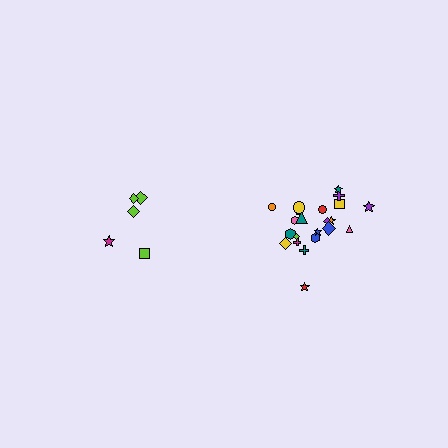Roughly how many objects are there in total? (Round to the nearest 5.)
Roughly 25 objects in total.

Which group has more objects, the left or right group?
The right group.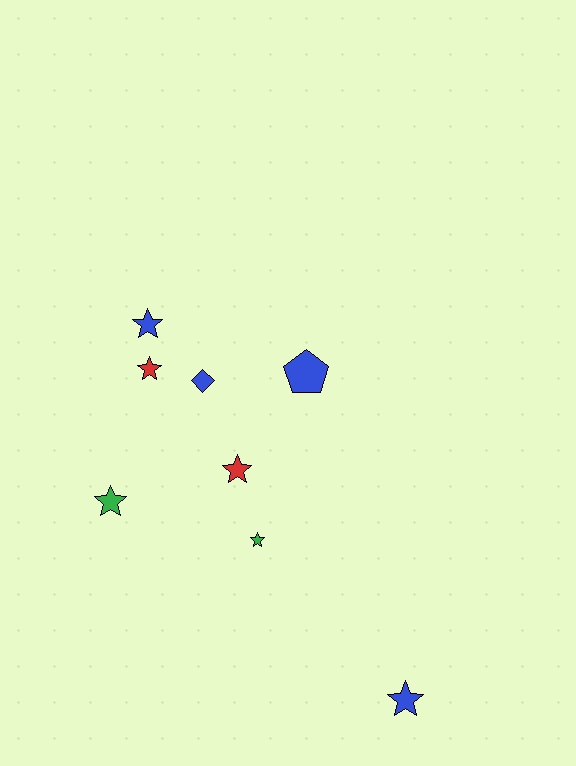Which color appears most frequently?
Blue, with 4 objects.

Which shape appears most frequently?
Star, with 6 objects.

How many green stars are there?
There are 2 green stars.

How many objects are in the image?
There are 8 objects.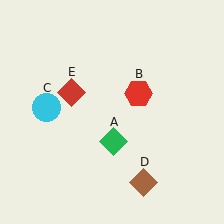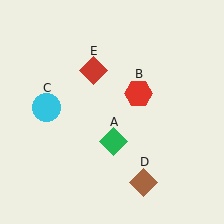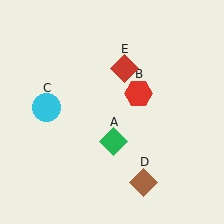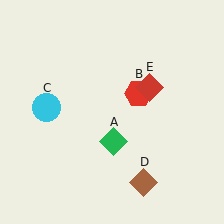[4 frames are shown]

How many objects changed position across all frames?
1 object changed position: red diamond (object E).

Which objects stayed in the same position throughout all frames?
Green diamond (object A) and red hexagon (object B) and cyan circle (object C) and brown diamond (object D) remained stationary.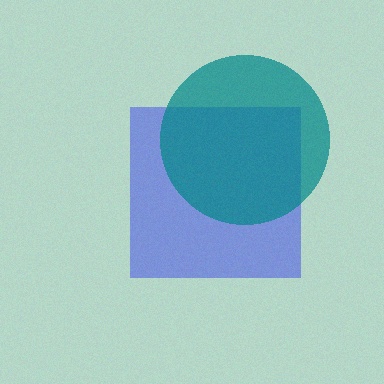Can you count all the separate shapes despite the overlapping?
Yes, there are 2 separate shapes.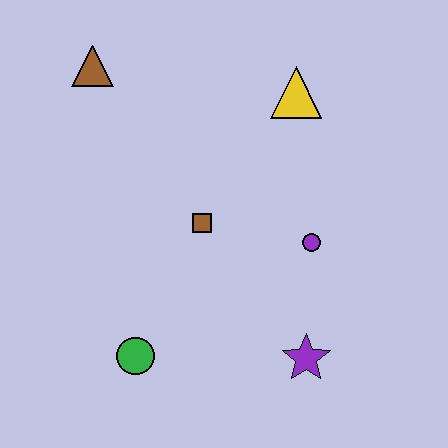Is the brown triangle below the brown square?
No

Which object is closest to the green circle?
The brown square is closest to the green circle.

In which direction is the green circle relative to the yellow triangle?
The green circle is below the yellow triangle.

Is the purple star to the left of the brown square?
No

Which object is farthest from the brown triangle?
The purple star is farthest from the brown triangle.